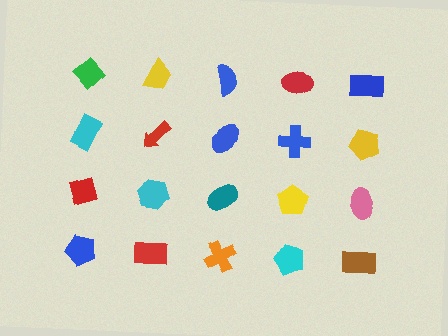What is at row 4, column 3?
An orange cross.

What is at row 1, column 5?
A blue rectangle.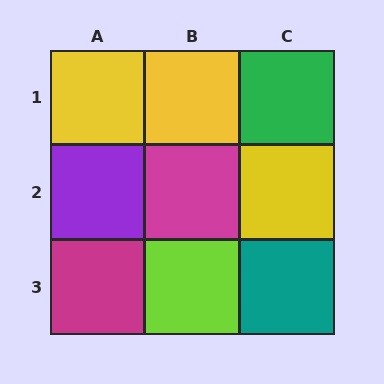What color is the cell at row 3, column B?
Lime.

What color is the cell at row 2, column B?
Magenta.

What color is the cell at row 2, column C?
Yellow.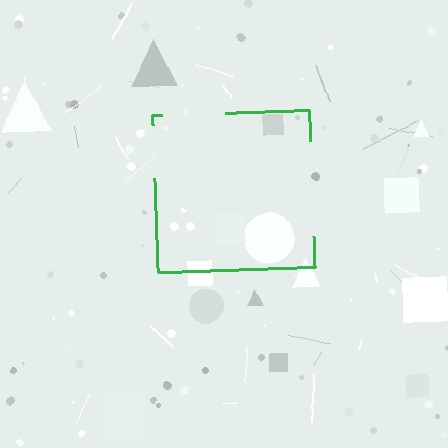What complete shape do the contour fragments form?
The contour fragments form a square.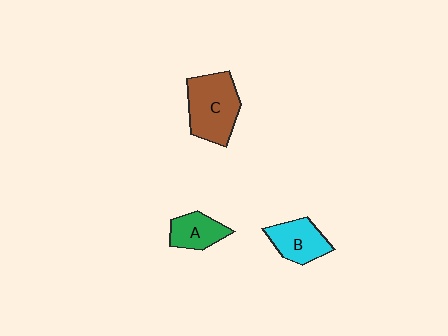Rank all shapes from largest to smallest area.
From largest to smallest: C (brown), B (cyan), A (green).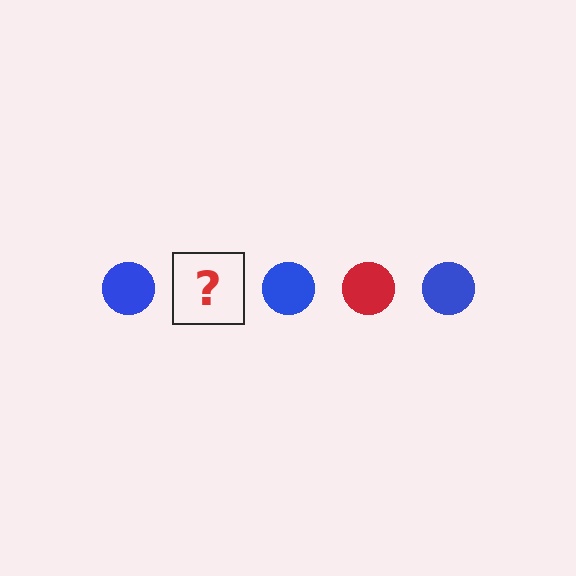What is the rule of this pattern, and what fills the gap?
The rule is that the pattern cycles through blue, red circles. The gap should be filled with a red circle.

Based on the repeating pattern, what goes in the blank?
The blank should be a red circle.